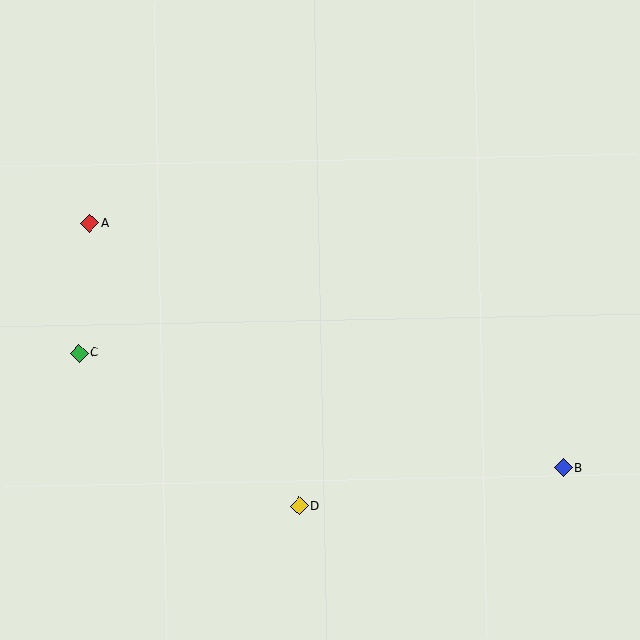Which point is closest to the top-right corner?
Point B is closest to the top-right corner.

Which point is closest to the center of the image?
Point D at (299, 506) is closest to the center.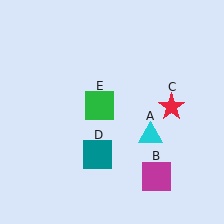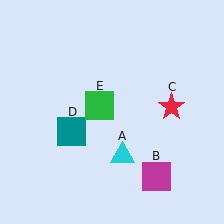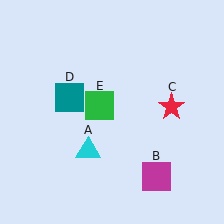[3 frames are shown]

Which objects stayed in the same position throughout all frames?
Magenta square (object B) and red star (object C) and green square (object E) remained stationary.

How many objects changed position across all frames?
2 objects changed position: cyan triangle (object A), teal square (object D).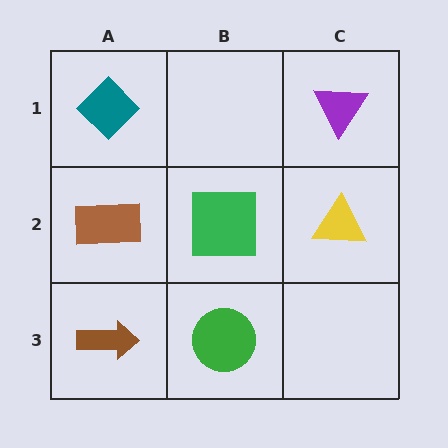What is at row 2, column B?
A green square.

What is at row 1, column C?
A purple triangle.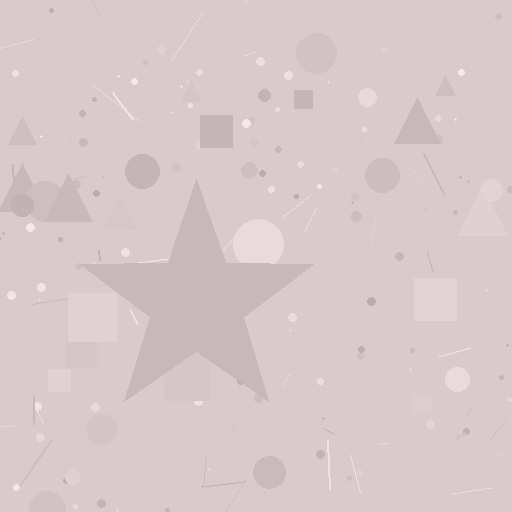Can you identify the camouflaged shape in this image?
The camouflaged shape is a star.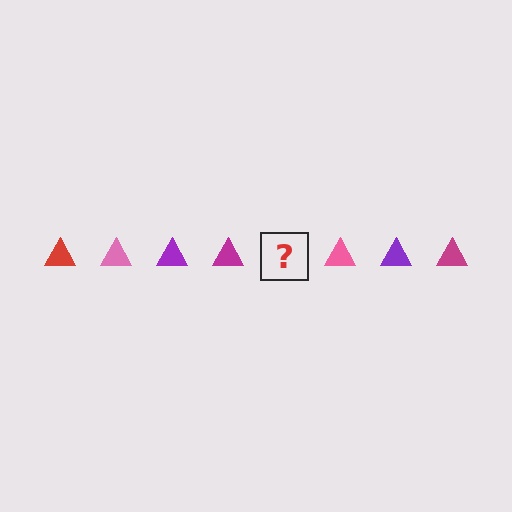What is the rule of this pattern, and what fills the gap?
The rule is that the pattern cycles through red, pink, purple, magenta triangles. The gap should be filled with a red triangle.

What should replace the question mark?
The question mark should be replaced with a red triangle.